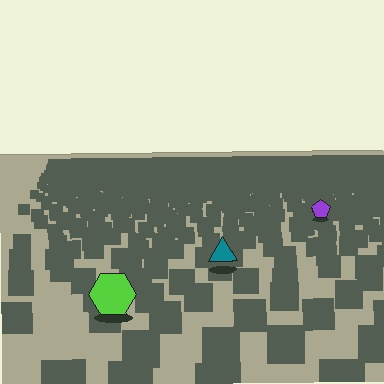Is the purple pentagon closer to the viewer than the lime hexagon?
No. The lime hexagon is closer — you can tell from the texture gradient: the ground texture is coarser near it.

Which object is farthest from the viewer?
The purple pentagon is farthest from the viewer. It appears smaller and the ground texture around it is denser.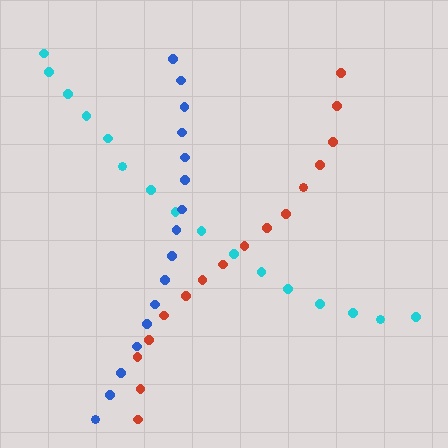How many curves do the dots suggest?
There are 3 distinct paths.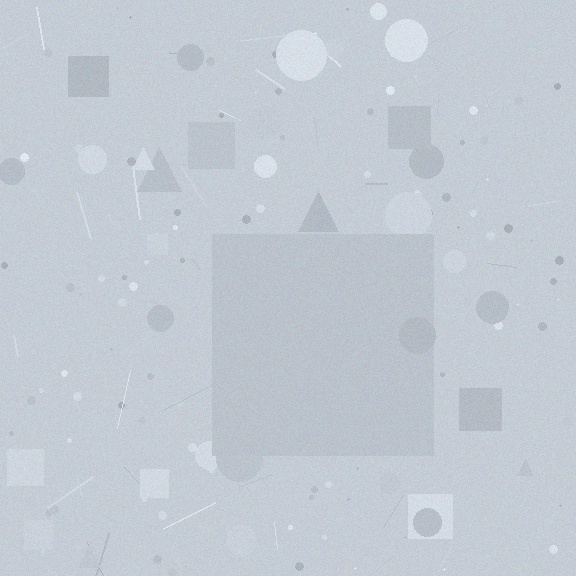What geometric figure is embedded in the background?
A square is embedded in the background.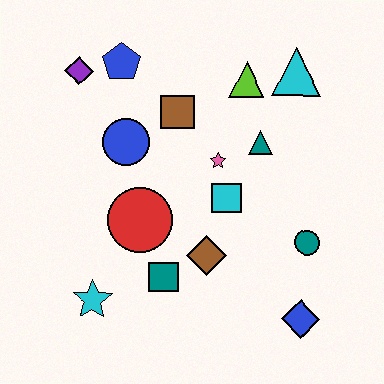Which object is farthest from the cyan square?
The purple diamond is farthest from the cyan square.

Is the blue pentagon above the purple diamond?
Yes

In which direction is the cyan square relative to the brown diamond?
The cyan square is above the brown diamond.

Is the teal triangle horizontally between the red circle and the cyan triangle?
Yes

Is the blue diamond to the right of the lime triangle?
Yes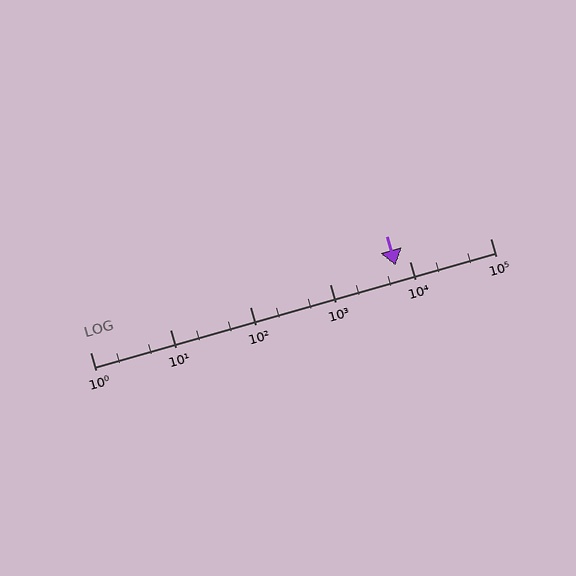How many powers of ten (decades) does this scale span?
The scale spans 5 decades, from 1 to 100000.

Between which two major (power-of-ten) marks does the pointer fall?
The pointer is between 1000 and 10000.